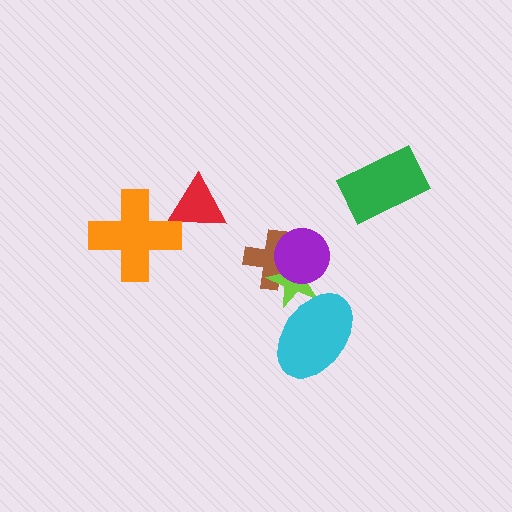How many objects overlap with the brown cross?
2 objects overlap with the brown cross.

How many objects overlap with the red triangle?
1 object overlaps with the red triangle.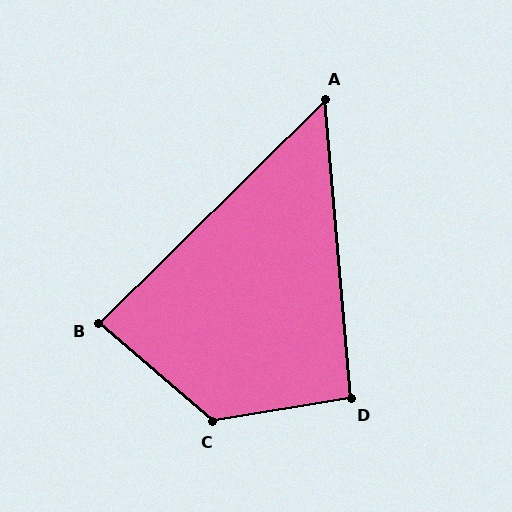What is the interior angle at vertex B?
Approximately 85 degrees (approximately right).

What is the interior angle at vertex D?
Approximately 95 degrees (approximately right).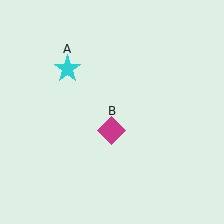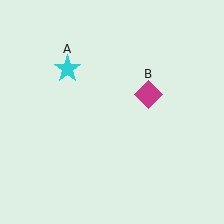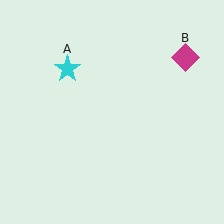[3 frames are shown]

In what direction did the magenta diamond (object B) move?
The magenta diamond (object B) moved up and to the right.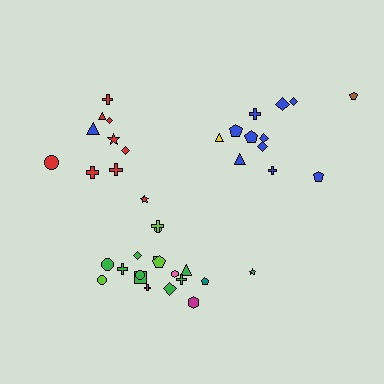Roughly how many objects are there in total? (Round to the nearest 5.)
Roughly 40 objects in total.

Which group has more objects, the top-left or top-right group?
The top-right group.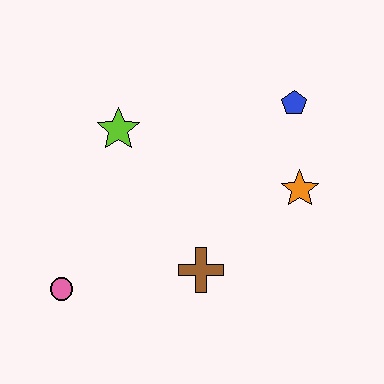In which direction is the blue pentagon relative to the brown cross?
The blue pentagon is above the brown cross.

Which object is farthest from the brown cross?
The blue pentagon is farthest from the brown cross.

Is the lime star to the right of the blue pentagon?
No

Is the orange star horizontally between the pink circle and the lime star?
No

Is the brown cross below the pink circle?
No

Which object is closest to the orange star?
The blue pentagon is closest to the orange star.